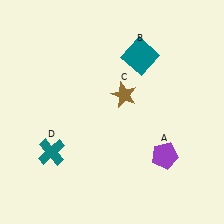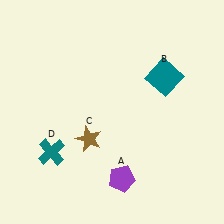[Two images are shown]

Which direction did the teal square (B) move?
The teal square (B) moved right.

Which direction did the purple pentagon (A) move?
The purple pentagon (A) moved left.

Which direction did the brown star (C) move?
The brown star (C) moved down.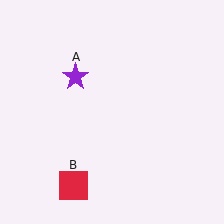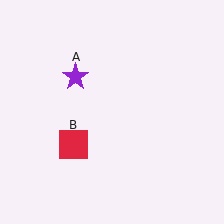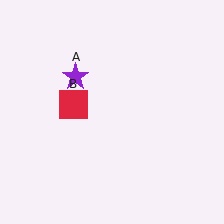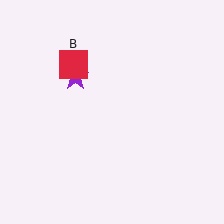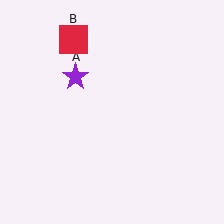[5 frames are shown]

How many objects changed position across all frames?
1 object changed position: red square (object B).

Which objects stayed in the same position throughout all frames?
Purple star (object A) remained stationary.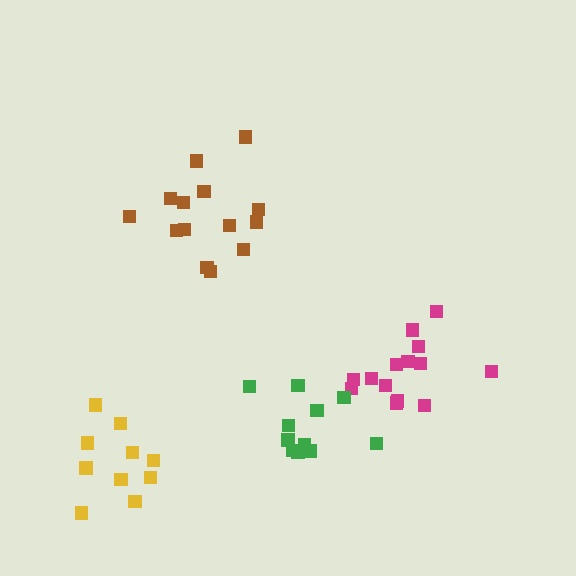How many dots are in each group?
Group 1: 14 dots, Group 2: 14 dots, Group 3: 10 dots, Group 4: 11 dots (49 total).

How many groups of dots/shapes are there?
There are 4 groups.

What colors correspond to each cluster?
The clusters are colored: brown, magenta, yellow, green.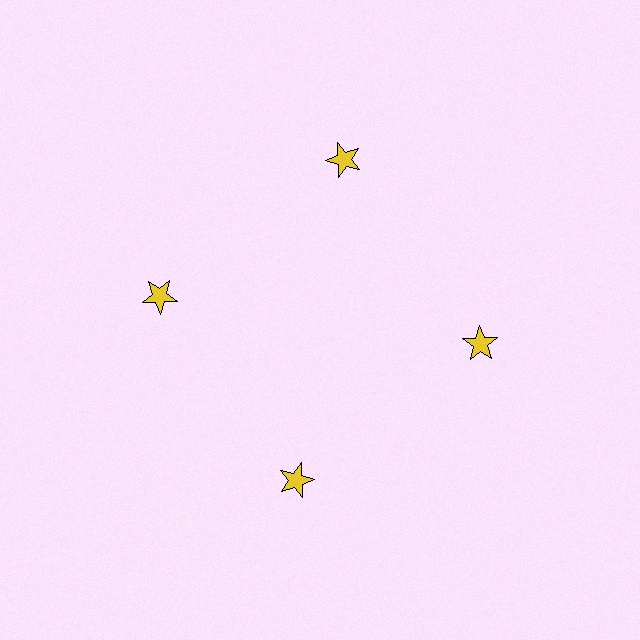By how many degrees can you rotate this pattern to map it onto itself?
The pattern maps onto itself every 90 degrees of rotation.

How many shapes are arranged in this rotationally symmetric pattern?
There are 4 shapes, arranged in 4 groups of 1.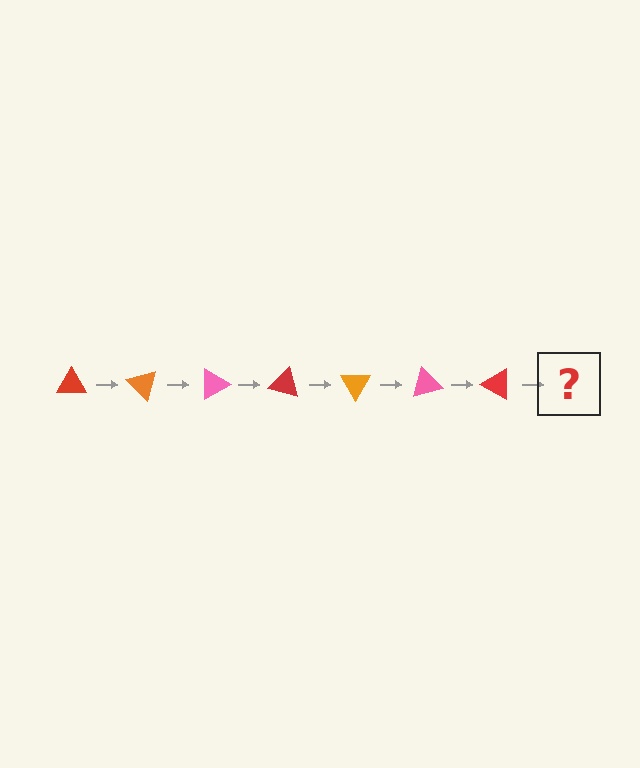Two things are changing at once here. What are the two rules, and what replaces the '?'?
The two rules are that it rotates 45 degrees each step and the color cycles through red, orange, and pink. The '?' should be an orange triangle, rotated 315 degrees from the start.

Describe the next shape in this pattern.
It should be an orange triangle, rotated 315 degrees from the start.